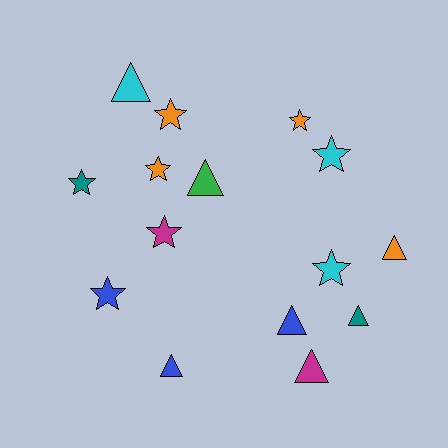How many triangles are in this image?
There are 7 triangles.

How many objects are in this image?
There are 15 objects.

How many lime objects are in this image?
There are no lime objects.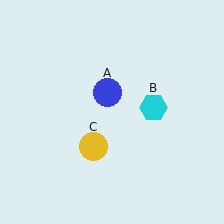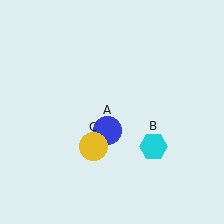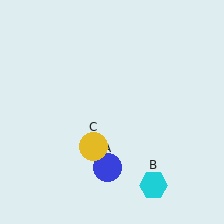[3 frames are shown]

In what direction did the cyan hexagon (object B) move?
The cyan hexagon (object B) moved down.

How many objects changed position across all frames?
2 objects changed position: blue circle (object A), cyan hexagon (object B).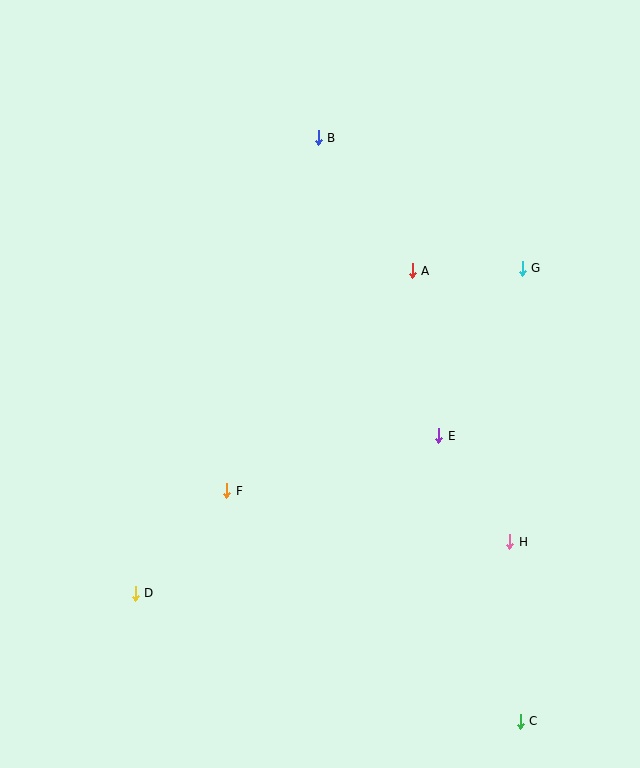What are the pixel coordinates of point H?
Point H is at (510, 542).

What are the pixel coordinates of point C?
Point C is at (520, 721).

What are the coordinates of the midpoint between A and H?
The midpoint between A and H is at (461, 406).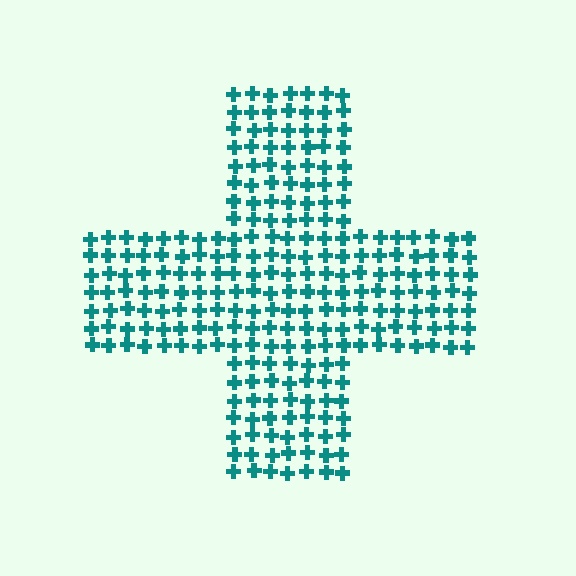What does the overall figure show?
The overall figure shows a cross.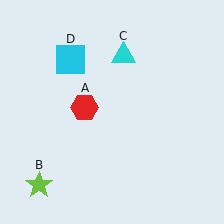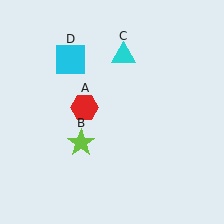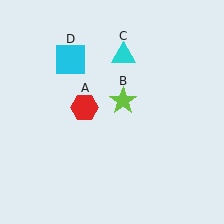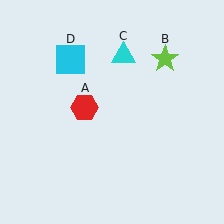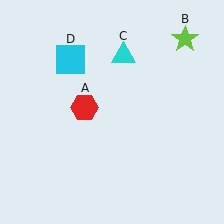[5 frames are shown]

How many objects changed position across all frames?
1 object changed position: lime star (object B).